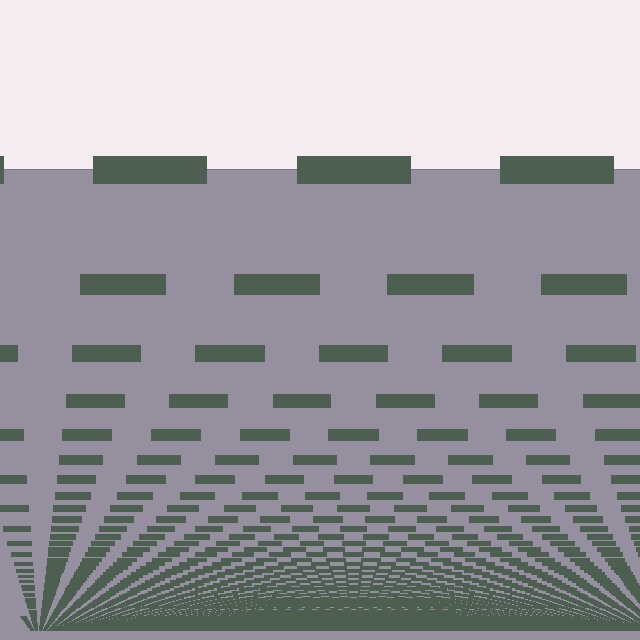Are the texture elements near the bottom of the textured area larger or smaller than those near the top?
Smaller. The gradient is inverted — elements near the bottom are smaller and denser.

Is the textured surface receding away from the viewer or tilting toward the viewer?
The surface appears to tilt toward the viewer. Texture elements get larger and sparser toward the top.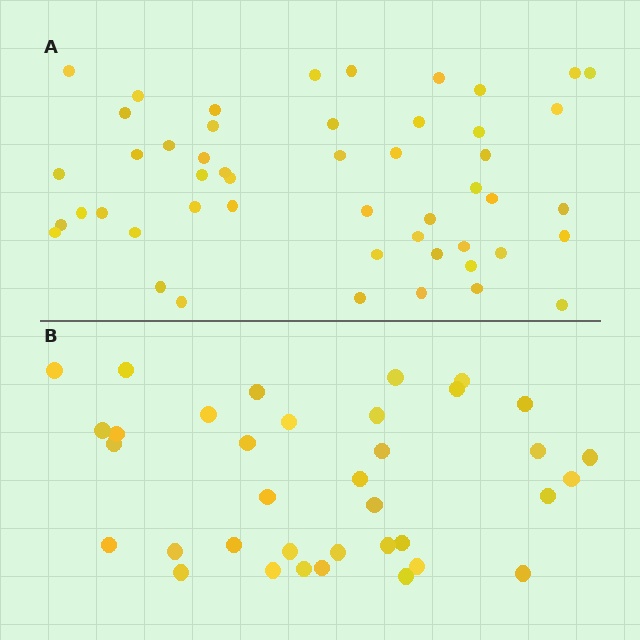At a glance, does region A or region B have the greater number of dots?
Region A (the top region) has more dots.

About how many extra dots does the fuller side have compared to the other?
Region A has approximately 15 more dots than region B.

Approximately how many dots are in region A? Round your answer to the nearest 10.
About 50 dots.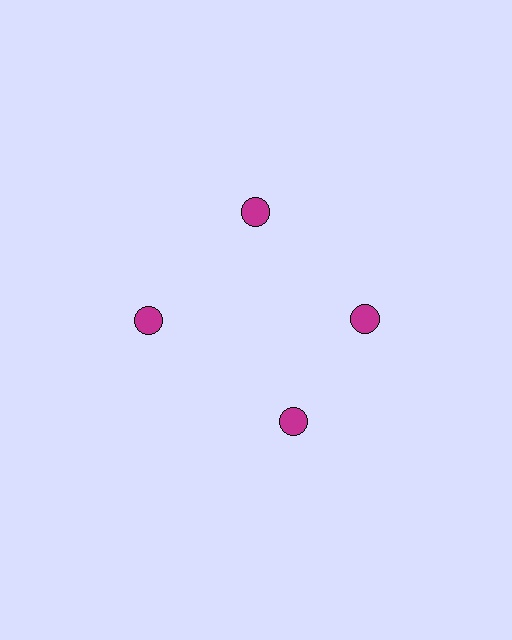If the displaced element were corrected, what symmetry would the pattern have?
It would have 4-fold rotational symmetry — the pattern would map onto itself every 90 degrees.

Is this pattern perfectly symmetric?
No. The 4 magenta circles are arranged in a ring, but one element near the 6 o'clock position is rotated out of alignment along the ring, breaking the 4-fold rotational symmetry.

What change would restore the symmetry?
The symmetry would be restored by rotating it back into even spacing with its neighbors so that all 4 circles sit at equal angles and equal distance from the center.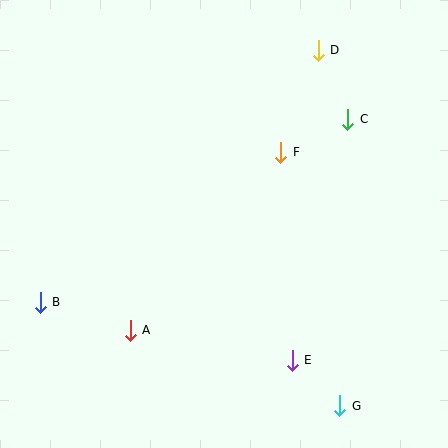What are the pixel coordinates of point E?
Point E is at (292, 360).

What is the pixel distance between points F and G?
The distance between F and G is 260 pixels.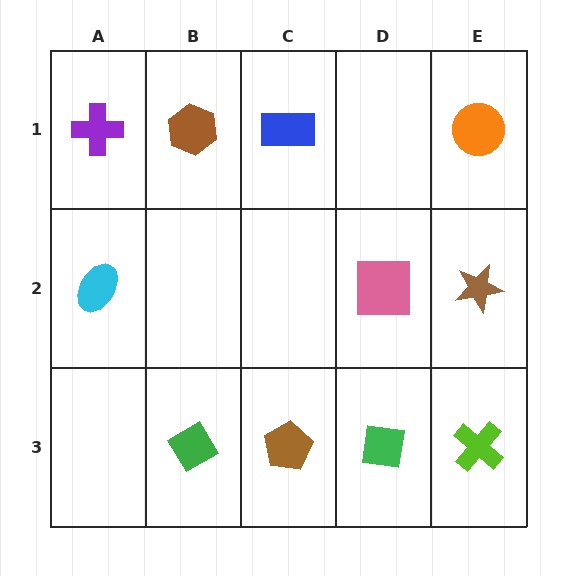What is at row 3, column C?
A brown pentagon.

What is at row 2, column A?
A cyan ellipse.